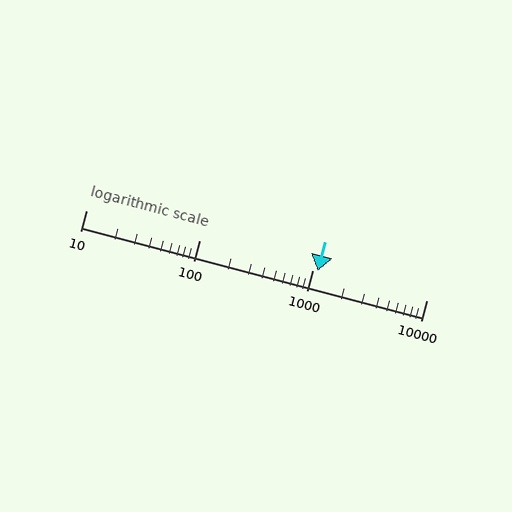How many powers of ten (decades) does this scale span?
The scale spans 3 decades, from 10 to 10000.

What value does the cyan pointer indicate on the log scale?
The pointer indicates approximately 1100.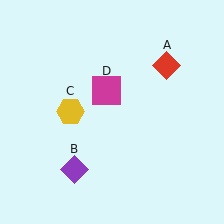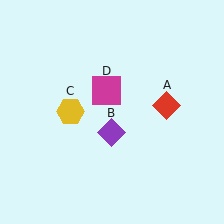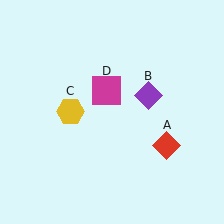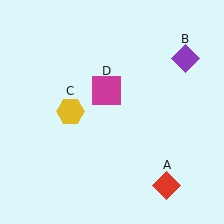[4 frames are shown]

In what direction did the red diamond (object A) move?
The red diamond (object A) moved down.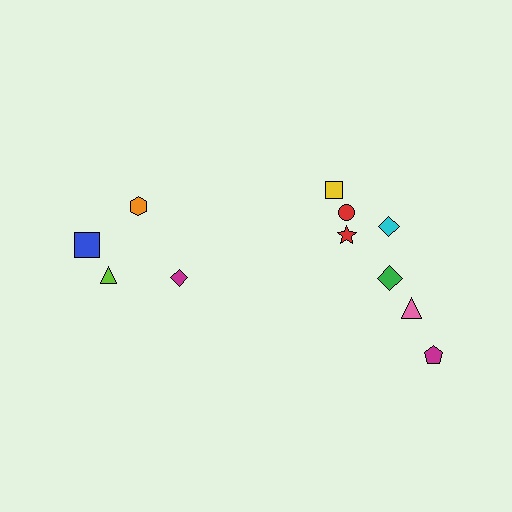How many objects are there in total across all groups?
There are 11 objects.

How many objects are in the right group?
There are 7 objects.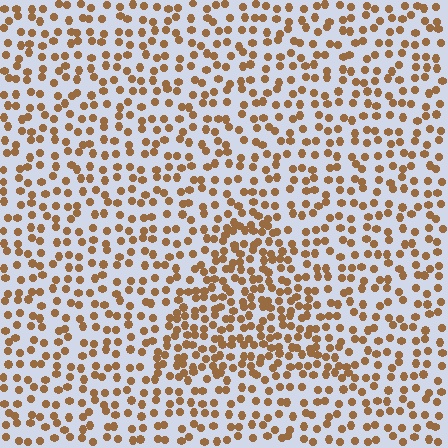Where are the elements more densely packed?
The elements are more densely packed inside the triangle boundary.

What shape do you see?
I see a triangle.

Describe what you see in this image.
The image contains small brown elements arranged at two different densities. A triangle-shaped region is visible where the elements are more densely packed than the surrounding area.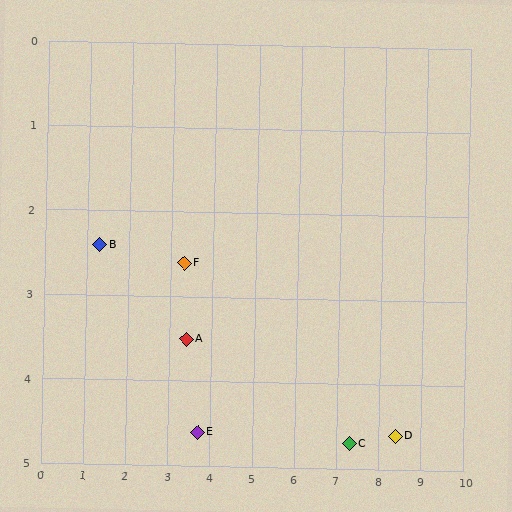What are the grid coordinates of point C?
Point C is at approximately (7.3, 4.7).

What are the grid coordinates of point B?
Point B is at approximately (1.3, 2.4).